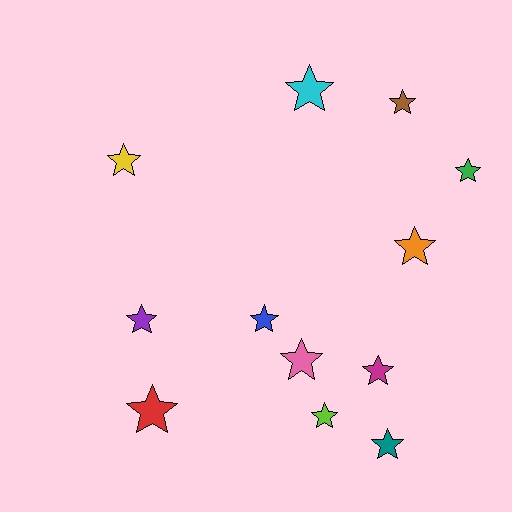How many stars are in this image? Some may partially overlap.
There are 12 stars.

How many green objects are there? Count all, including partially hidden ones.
There is 1 green object.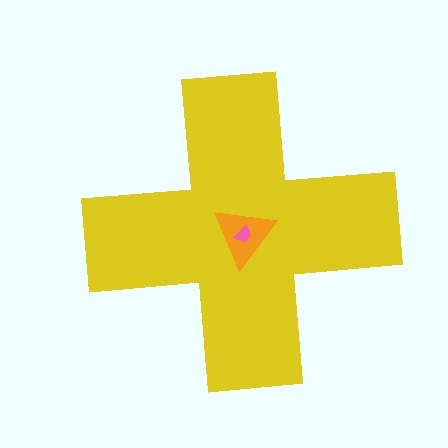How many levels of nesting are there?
3.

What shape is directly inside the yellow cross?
The orange triangle.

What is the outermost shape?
The yellow cross.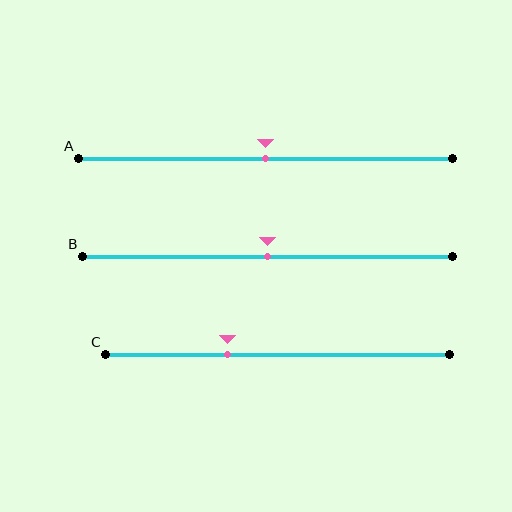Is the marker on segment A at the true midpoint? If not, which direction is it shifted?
Yes, the marker on segment A is at the true midpoint.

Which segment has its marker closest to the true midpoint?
Segment A has its marker closest to the true midpoint.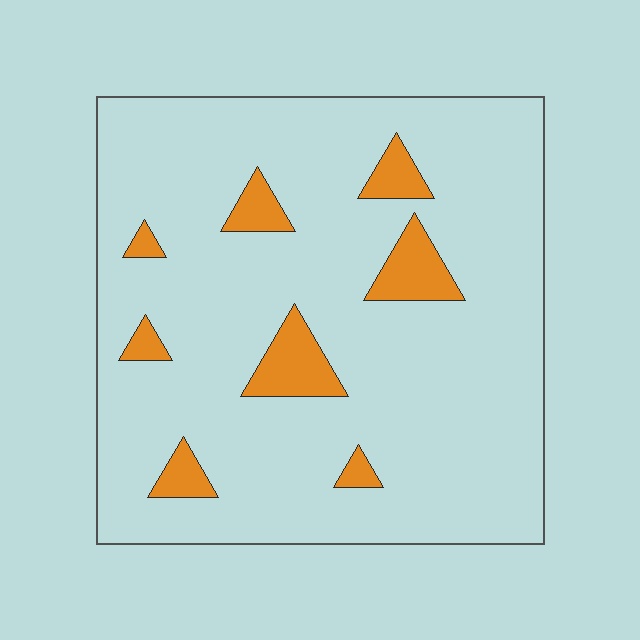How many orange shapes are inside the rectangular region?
8.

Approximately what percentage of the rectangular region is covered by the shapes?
Approximately 10%.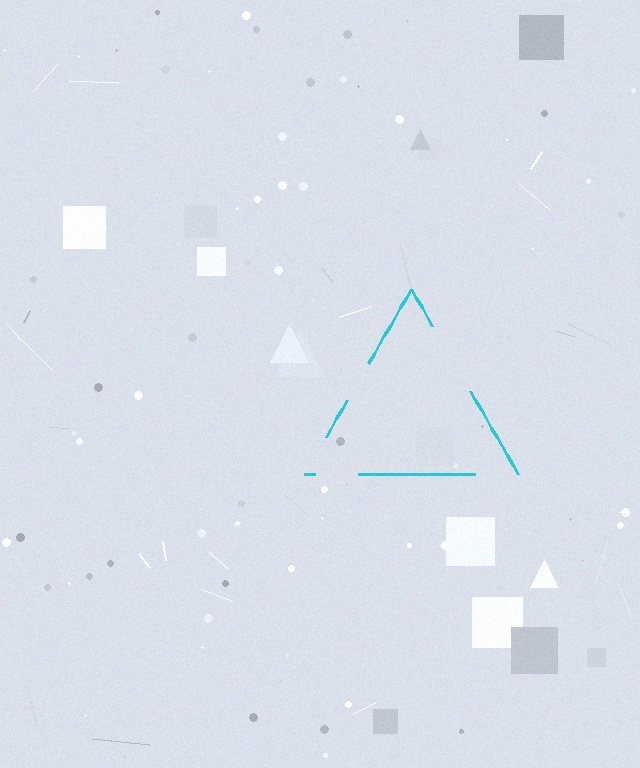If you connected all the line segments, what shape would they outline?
They would outline a triangle.